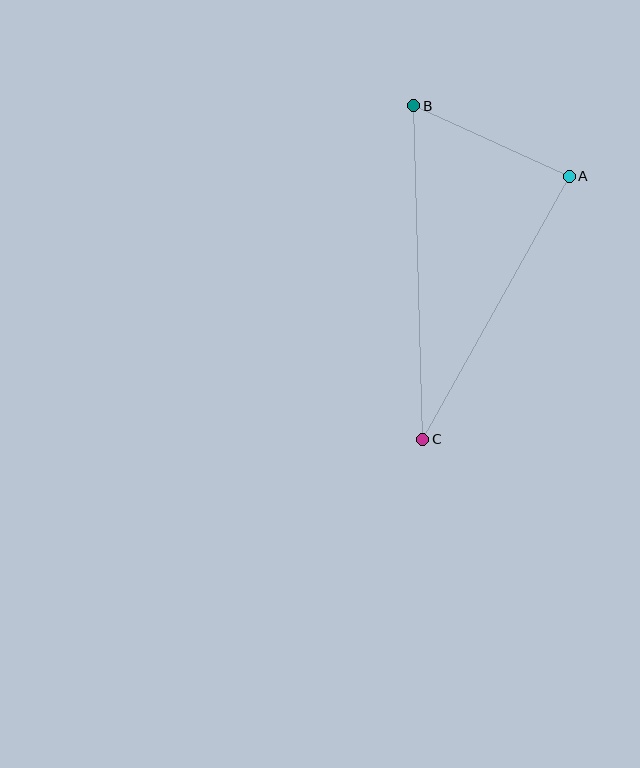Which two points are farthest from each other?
Points B and C are farthest from each other.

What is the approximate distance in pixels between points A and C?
The distance between A and C is approximately 301 pixels.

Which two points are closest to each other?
Points A and B are closest to each other.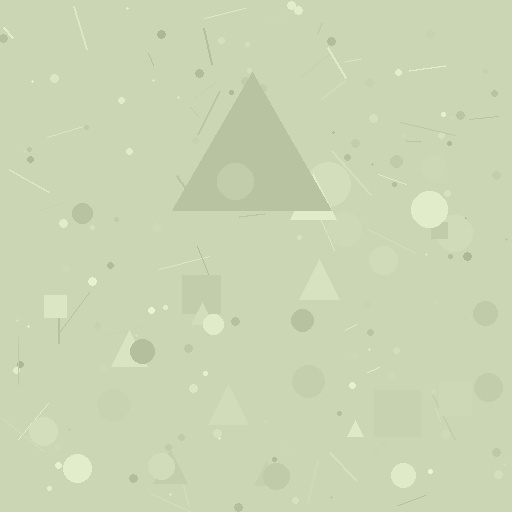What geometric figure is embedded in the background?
A triangle is embedded in the background.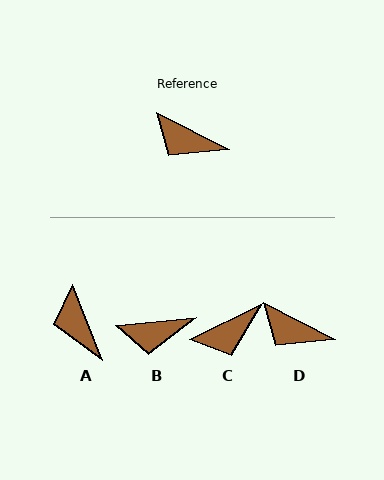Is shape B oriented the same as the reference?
No, it is off by about 33 degrees.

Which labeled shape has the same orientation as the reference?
D.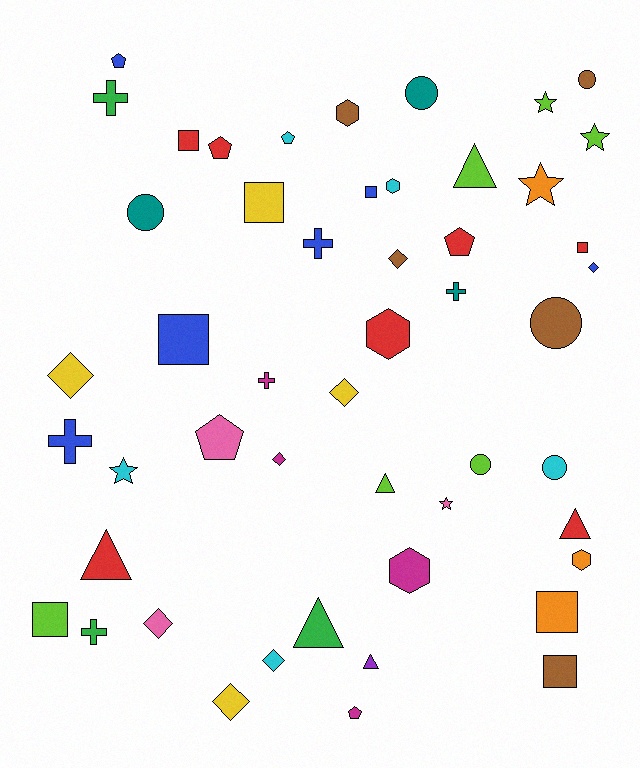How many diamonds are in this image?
There are 8 diamonds.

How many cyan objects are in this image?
There are 5 cyan objects.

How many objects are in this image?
There are 50 objects.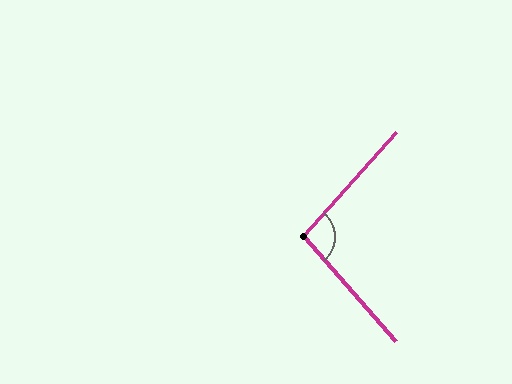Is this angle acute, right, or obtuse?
It is obtuse.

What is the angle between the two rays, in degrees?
Approximately 97 degrees.